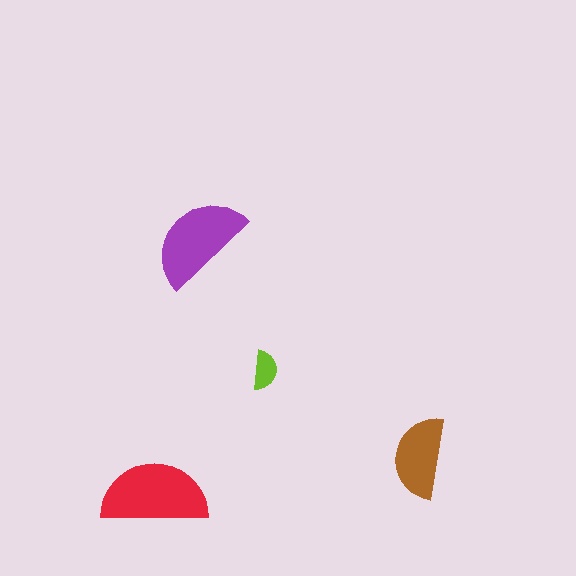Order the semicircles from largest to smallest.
the red one, the purple one, the brown one, the lime one.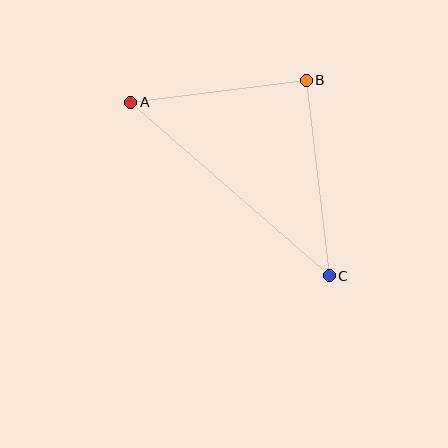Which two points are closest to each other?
Points A and B are closest to each other.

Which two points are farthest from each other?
Points A and C are farthest from each other.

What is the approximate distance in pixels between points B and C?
The distance between B and C is approximately 197 pixels.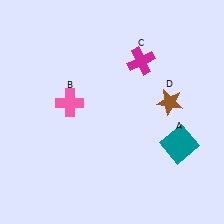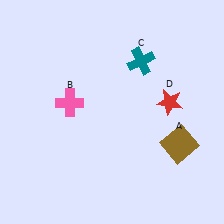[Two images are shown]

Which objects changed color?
A changed from teal to brown. C changed from magenta to teal. D changed from brown to red.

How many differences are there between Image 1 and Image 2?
There are 3 differences between the two images.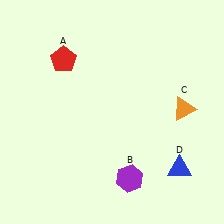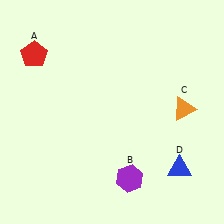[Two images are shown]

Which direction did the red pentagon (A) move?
The red pentagon (A) moved left.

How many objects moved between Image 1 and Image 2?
1 object moved between the two images.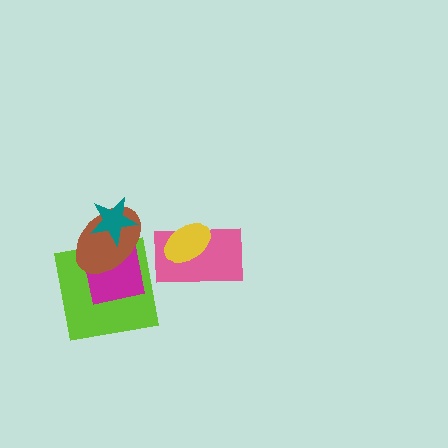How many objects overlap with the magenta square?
3 objects overlap with the magenta square.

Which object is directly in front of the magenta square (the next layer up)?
The brown ellipse is directly in front of the magenta square.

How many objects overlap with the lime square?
2 objects overlap with the lime square.